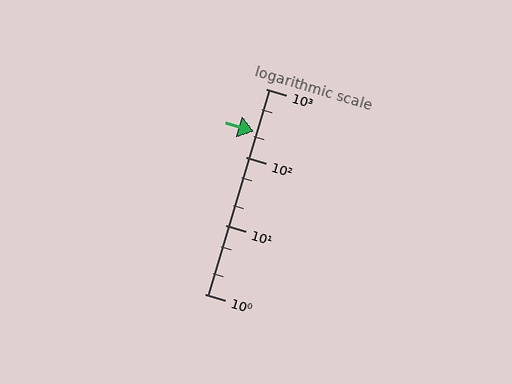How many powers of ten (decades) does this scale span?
The scale spans 3 decades, from 1 to 1000.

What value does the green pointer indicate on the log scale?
The pointer indicates approximately 240.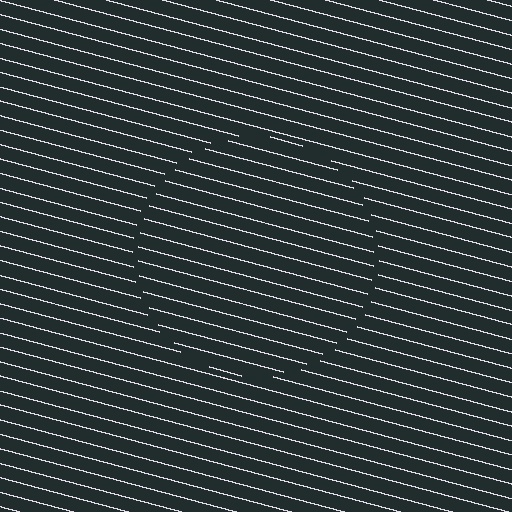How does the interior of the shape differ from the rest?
The interior of the shape contains the same grating, shifted by half a period — the contour is defined by the phase discontinuity where line-ends from the inner and outer gratings abut.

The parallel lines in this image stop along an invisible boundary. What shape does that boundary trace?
An illusory circle. The interior of the shape contains the same grating, shifted by half a period — the contour is defined by the phase discontinuity where line-ends from the inner and outer gratings abut.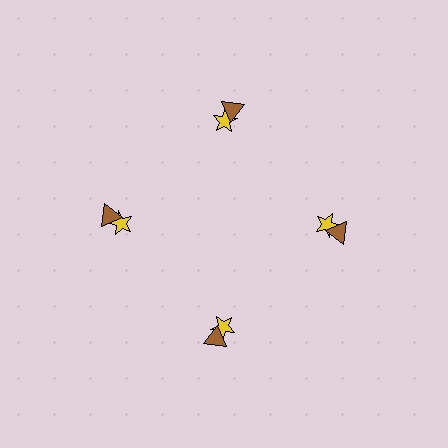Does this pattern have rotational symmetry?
Yes, this pattern has 4-fold rotational symmetry. It looks the same after rotating 90 degrees around the center.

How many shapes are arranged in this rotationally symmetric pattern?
There are 8 shapes, arranged in 4 groups of 2.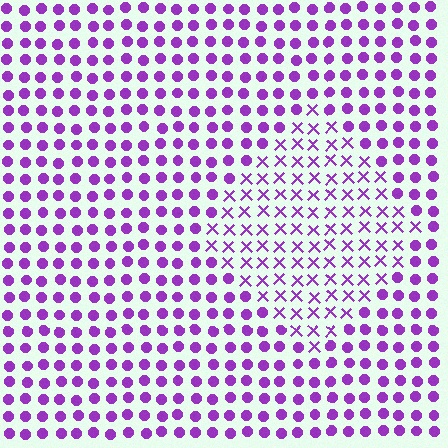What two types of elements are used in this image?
The image uses X marks inside the diamond region and circles outside it.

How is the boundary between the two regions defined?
The boundary is defined by a change in element shape: X marks inside vs. circles outside. All elements share the same color and spacing.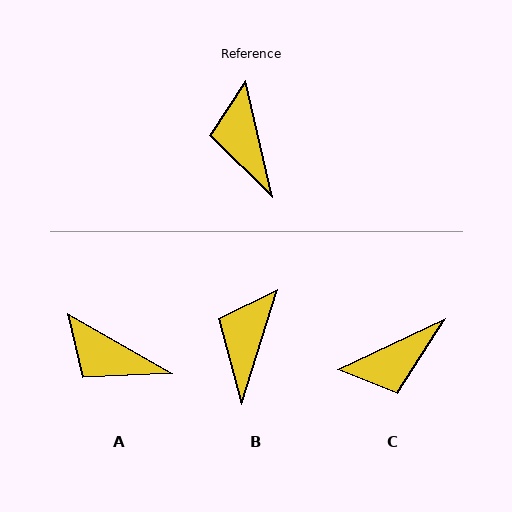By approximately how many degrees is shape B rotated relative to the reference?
Approximately 30 degrees clockwise.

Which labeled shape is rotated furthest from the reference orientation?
C, about 102 degrees away.